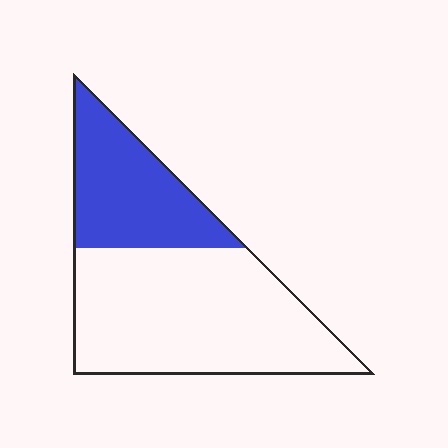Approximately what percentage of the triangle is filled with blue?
Approximately 35%.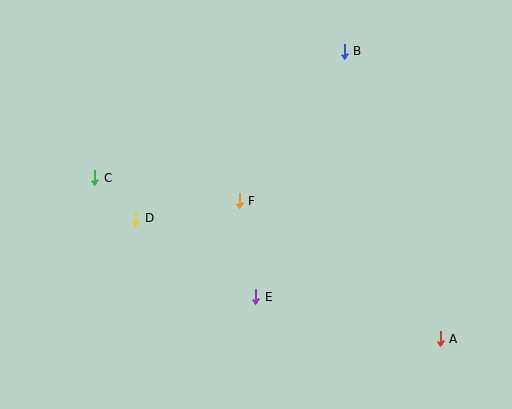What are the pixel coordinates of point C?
Point C is at (95, 178).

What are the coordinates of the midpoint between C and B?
The midpoint between C and B is at (220, 114).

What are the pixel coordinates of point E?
Point E is at (256, 297).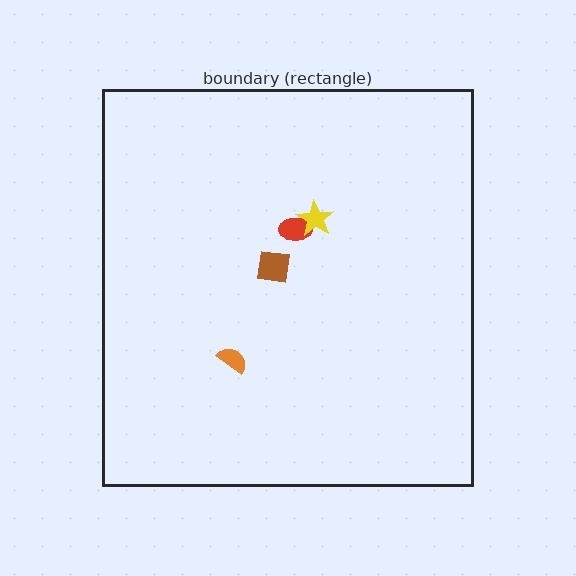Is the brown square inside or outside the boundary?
Inside.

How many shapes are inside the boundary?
4 inside, 0 outside.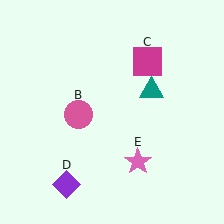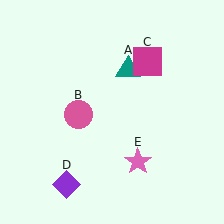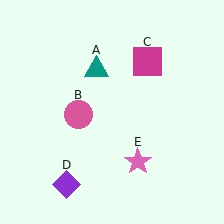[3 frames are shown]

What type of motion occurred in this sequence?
The teal triangle (object A) rotated counterclockwise around the center of the scene.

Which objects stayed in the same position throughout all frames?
Pink circle (object B) and magenta square (object C) and purple diamond (object D) and pink star (object E) remained stationary.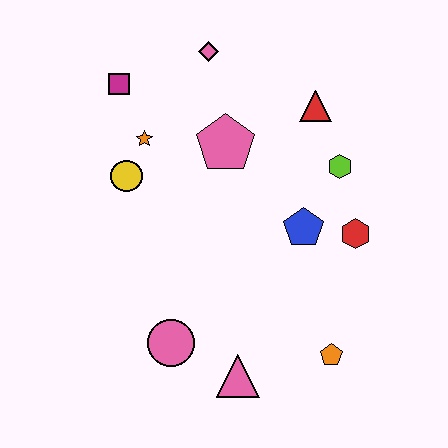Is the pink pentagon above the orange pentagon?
Yes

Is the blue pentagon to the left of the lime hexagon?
Yes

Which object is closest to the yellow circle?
The orange star is closest to the yellow circle.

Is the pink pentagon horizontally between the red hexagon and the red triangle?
No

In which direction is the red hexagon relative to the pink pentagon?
The red hexagon is to the right of the pink pentagon.